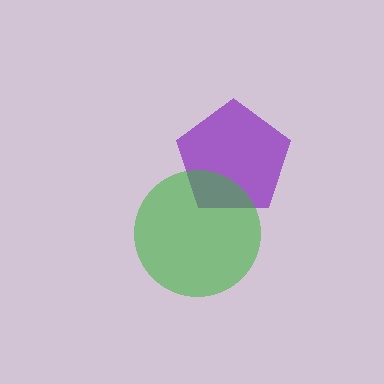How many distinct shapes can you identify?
There are 2 distinct shapes: a purple pentagon, a green circle.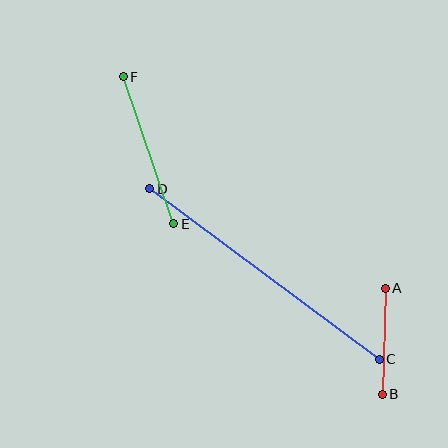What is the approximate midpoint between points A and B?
The midpoint is at approximately (384, 341) pixels.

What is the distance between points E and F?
The distance is approximately 156 pixels.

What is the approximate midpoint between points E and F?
The midpoint is at approximately (149, 150) pixels.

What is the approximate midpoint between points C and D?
The midpoint is at approximately (264, 274) pixels.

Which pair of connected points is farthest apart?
Points C and D are farthest apart.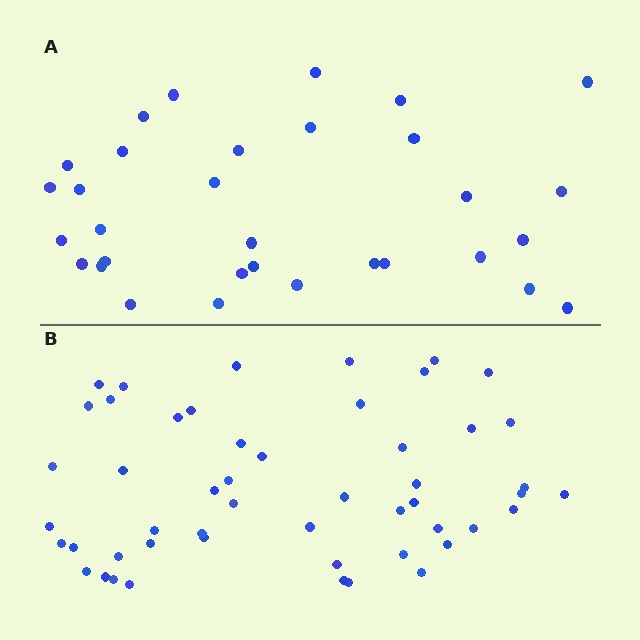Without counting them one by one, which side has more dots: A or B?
Region B (the bottom region) has more dots.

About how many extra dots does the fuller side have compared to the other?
Region B has approximately 20 more dots than region A.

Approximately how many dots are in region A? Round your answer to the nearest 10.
About 30 dots. (The exact count is 32, which rounds to 30.)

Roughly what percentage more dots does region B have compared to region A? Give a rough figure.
About 60% more.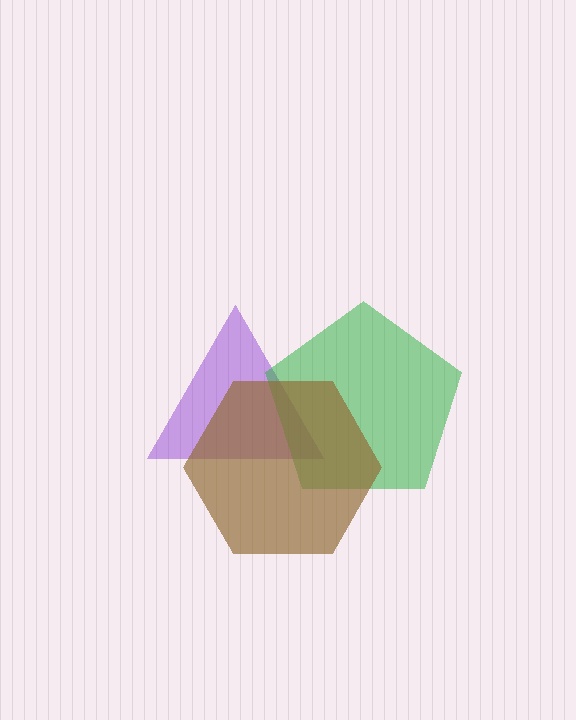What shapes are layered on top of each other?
The layered shapes are: a purple triangle, a green pentagon, a brown hexagon.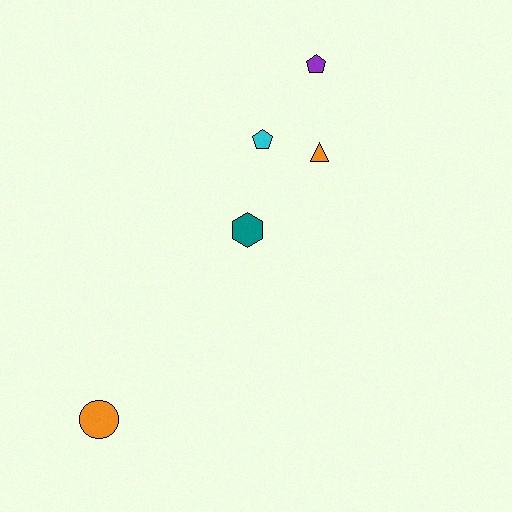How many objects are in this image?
There are 5 objects.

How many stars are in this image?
There are no stars.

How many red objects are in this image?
There are no red objects.